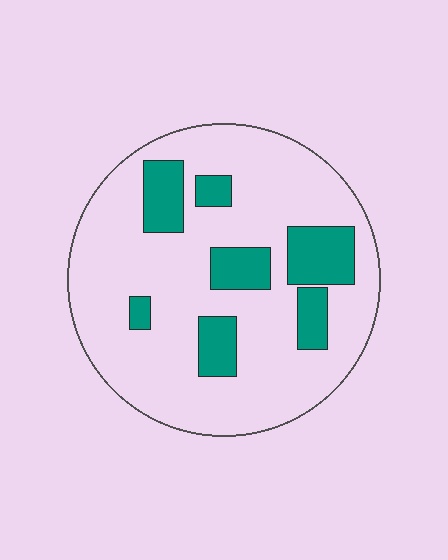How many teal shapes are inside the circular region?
7.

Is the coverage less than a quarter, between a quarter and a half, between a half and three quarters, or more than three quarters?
Less than a quarter.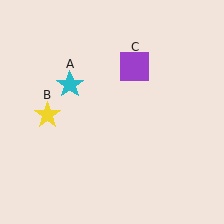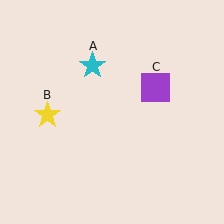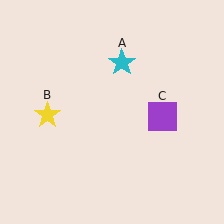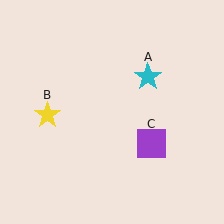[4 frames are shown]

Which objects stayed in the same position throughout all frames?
Yellow star (object B) remained stationary.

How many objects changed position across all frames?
2 objects changed position: cyan star (object A), purple square (object C).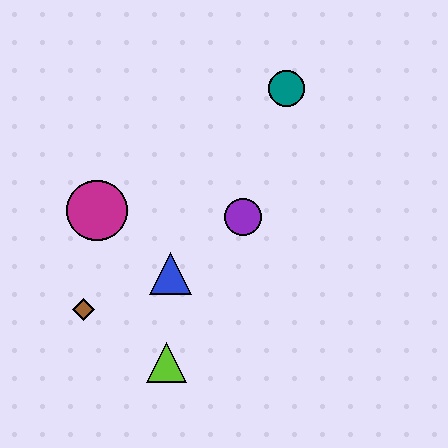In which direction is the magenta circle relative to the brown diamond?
The magenta circle is above the brown diamond.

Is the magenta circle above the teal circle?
No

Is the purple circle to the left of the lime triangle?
No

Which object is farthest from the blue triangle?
The teal circle is farthest from the blue triangle.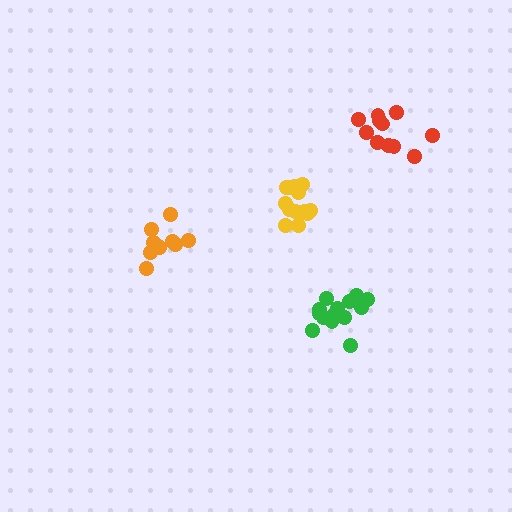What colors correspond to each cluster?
The clusters are colored: green, red, orange, yellow.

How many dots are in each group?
Group 1: 14 dots, Group 2: 11 dots, Group 3: 10 dots, Group 4: 14 dots (49 total).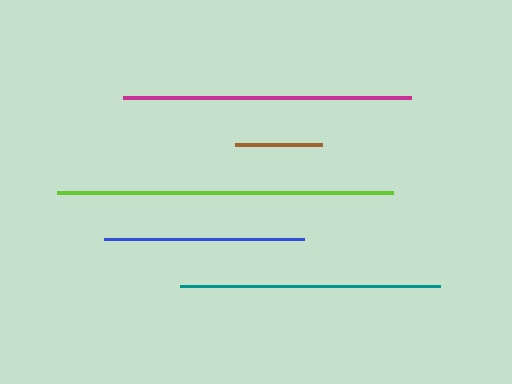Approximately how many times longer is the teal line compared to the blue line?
The teal line is approximately 1.3 times the length of the blue line.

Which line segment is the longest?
The lime line is the longest at approximately 336 pixels.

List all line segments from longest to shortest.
From longest to shortest: lime, magenta, teal, blue, brown.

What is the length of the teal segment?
The teal segment is approximately 260 pixels long.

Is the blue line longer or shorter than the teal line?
The teal line is longer than the blue line.